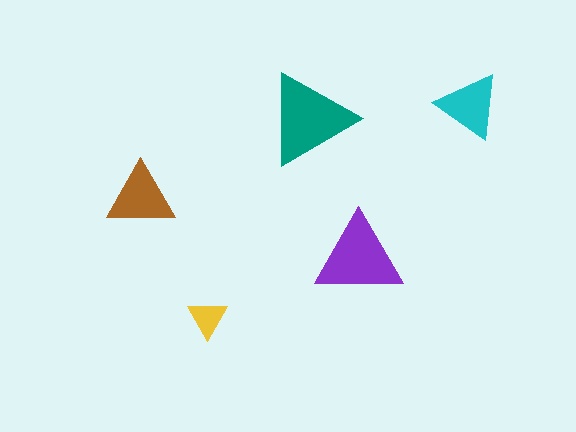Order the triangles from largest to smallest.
the teal one, the purple one, the brown one, the cyan one, the yellow one.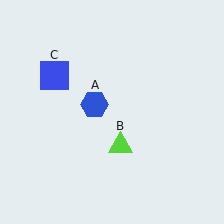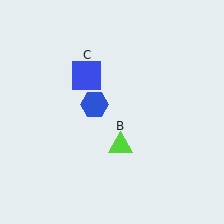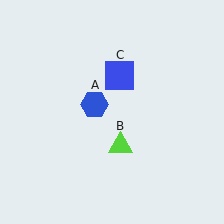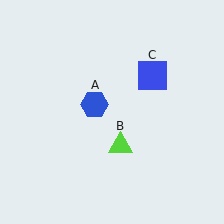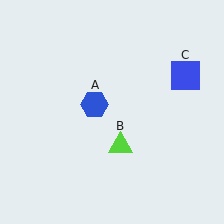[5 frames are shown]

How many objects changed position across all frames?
1 object changed position: blue square (object C).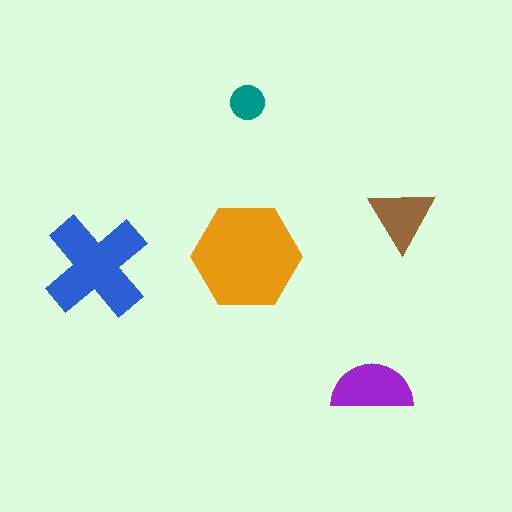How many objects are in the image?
There are 5 objects in the image.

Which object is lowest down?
The purple semicircle is bottommost.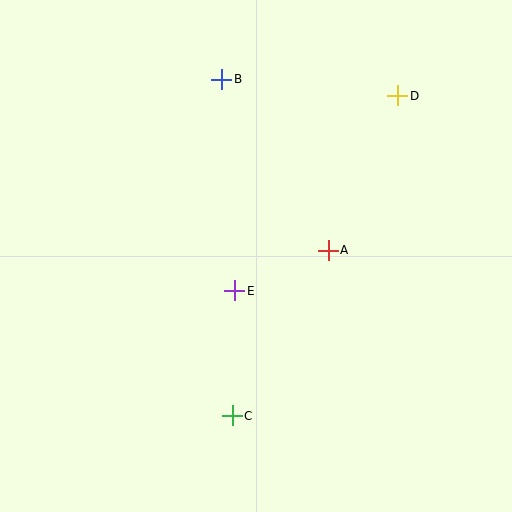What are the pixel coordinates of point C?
Point C is at (232, 416).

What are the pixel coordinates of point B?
Point B is at (222, 79).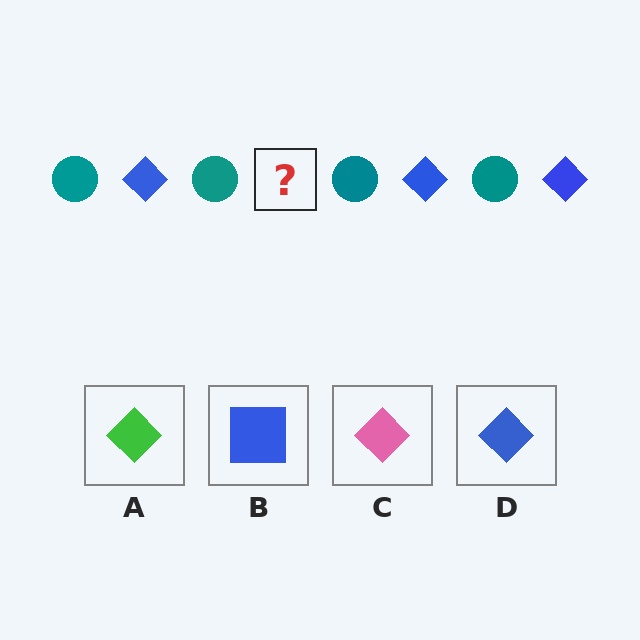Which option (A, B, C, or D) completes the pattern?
D.